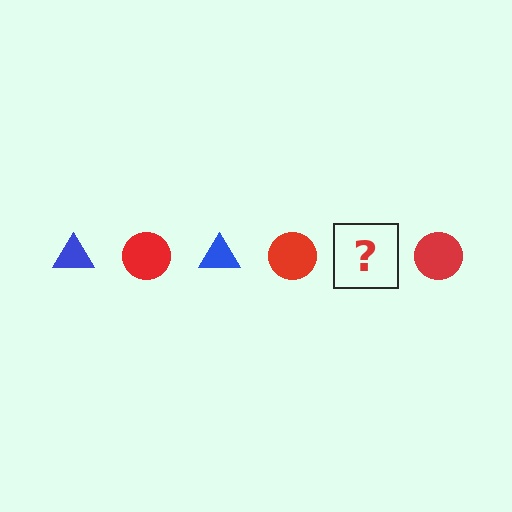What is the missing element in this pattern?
The missing element is a blue triangle.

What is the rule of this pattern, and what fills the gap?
The rule is that the pattern alternates between blue triangle and red circle. The gap should be filled with a blue triangle.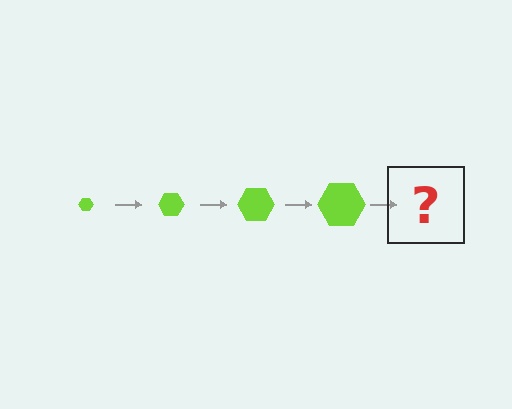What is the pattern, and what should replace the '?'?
The pattern is that the hexagon gets progressively larger each step. The '?' should be a lime hexagon, larger than the previous one.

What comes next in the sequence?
The next element should be a lime hexagon, larger than the previous one.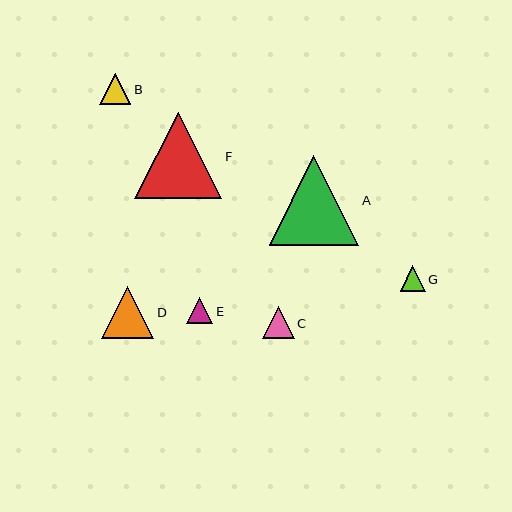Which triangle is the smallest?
Triangle G is the smallest with a size of approximately 25 pixels.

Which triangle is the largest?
Triangle A is the largest with a size of approximately 90 pixels.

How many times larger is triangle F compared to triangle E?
Triangle F is approximately 3.3 times the size of triangle E.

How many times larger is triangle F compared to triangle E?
Triangle F is approximately 3.3 times the size of triangle E.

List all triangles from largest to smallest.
From largest to smallest: A, F, D, C, B, E, G.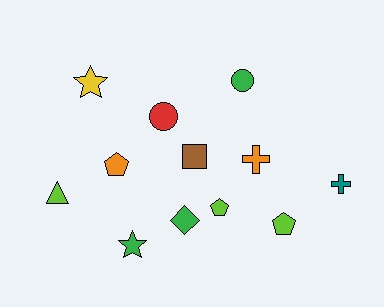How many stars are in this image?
There are 2 stars.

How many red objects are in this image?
There is 1 red object.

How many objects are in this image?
There are 12 objects.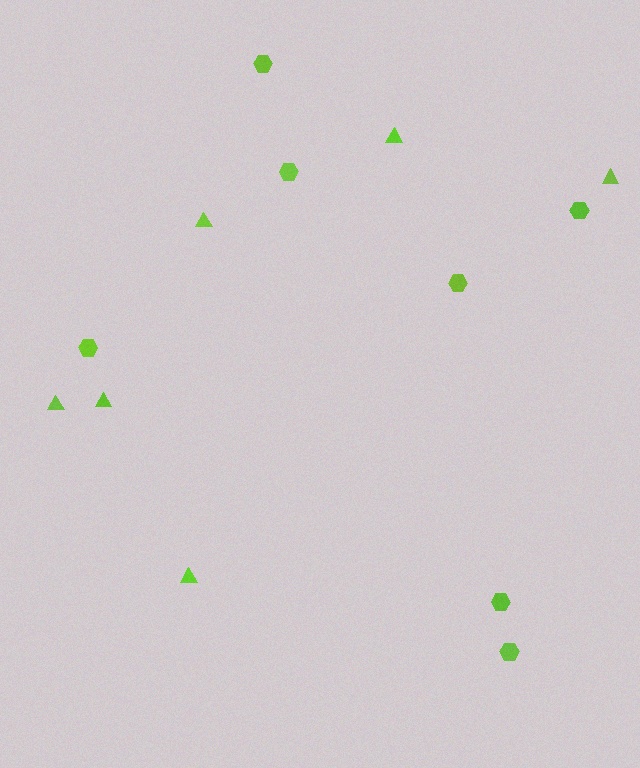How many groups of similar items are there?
There are 2 groups: one group of triangles (6) and one group of hexagons (7).